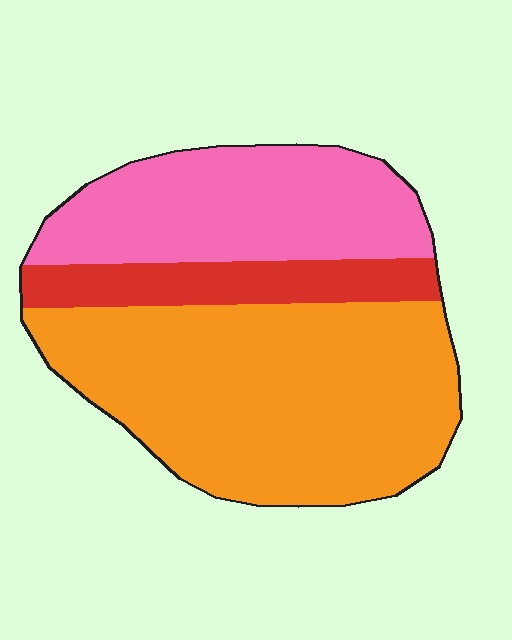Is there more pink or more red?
Pink.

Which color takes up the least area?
Red, at roughly 15%.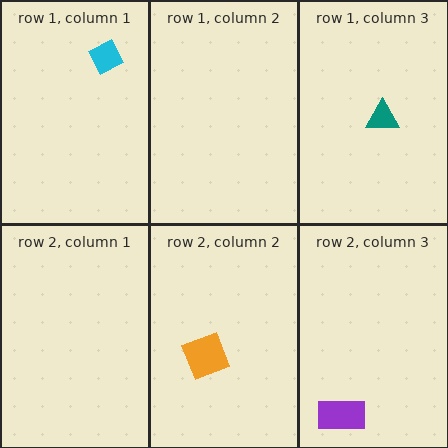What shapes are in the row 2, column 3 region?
The purple rectangle.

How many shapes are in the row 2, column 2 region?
1.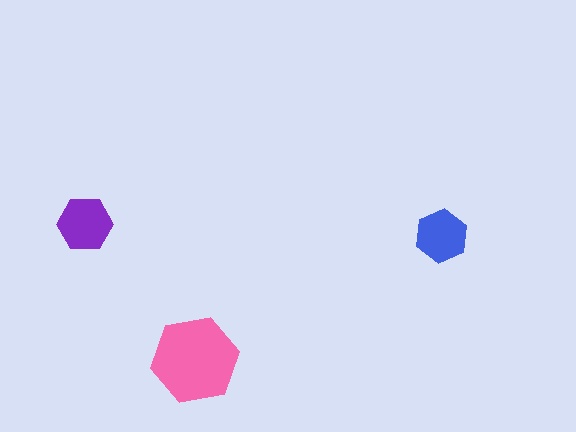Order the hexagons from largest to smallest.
the pink one, the purple one, the blue one.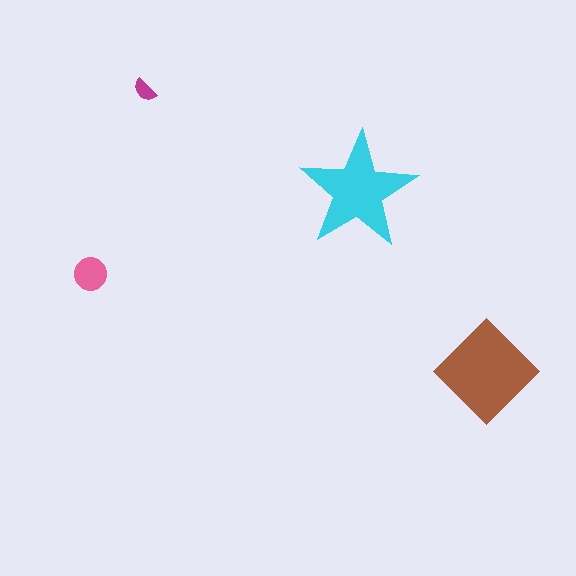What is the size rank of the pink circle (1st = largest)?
3rd.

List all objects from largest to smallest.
The brown diamond, the cyan star, the pink circle, the magenta semicircle.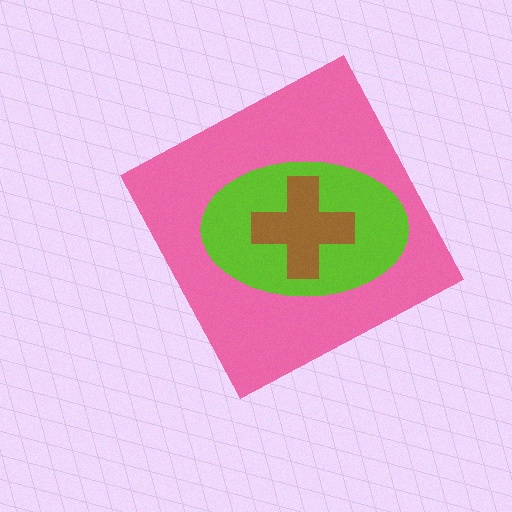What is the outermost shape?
The pink diamond.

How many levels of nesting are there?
3.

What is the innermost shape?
The brown cross.